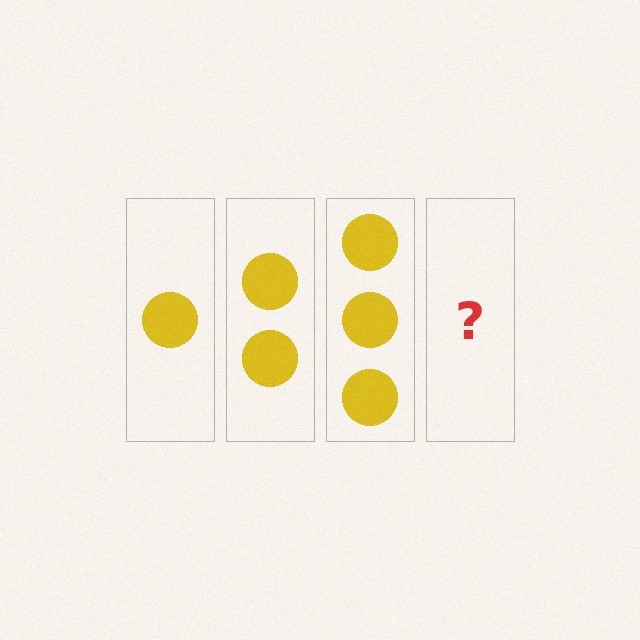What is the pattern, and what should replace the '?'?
The pattern is that each step adds one more circle. The '?' should be 4 circles.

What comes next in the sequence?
The next element should be 4 circles.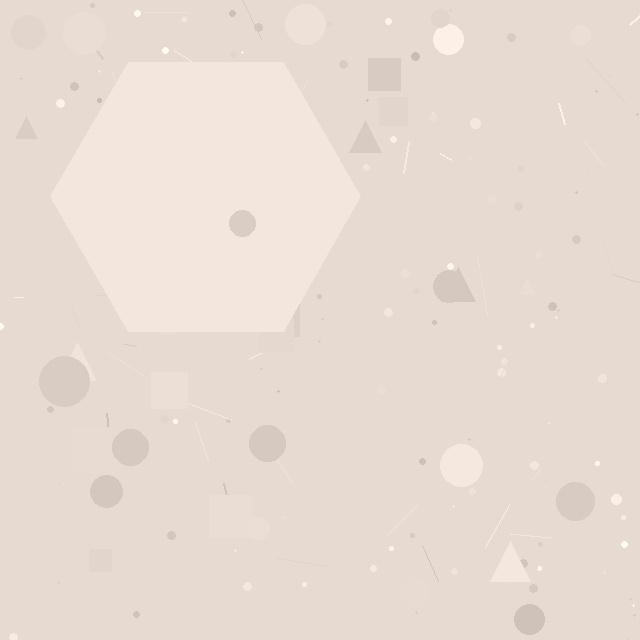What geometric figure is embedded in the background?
A hexagon is embedded in the background.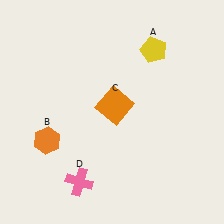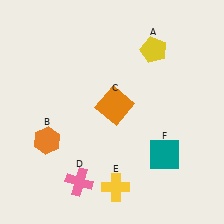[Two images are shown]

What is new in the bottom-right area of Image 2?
A yellow cross (E) was added in the bottom-right area of Image 2.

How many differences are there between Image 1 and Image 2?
There are 2 differences between the two images.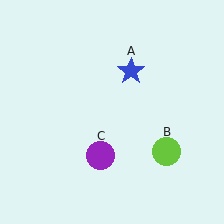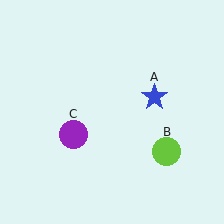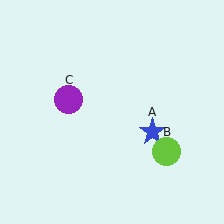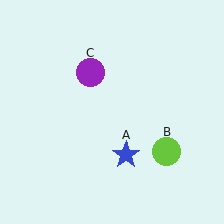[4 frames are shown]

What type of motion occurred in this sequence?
The blue star (object A), purple circle (object C) rotated clockwise around the center of the scene.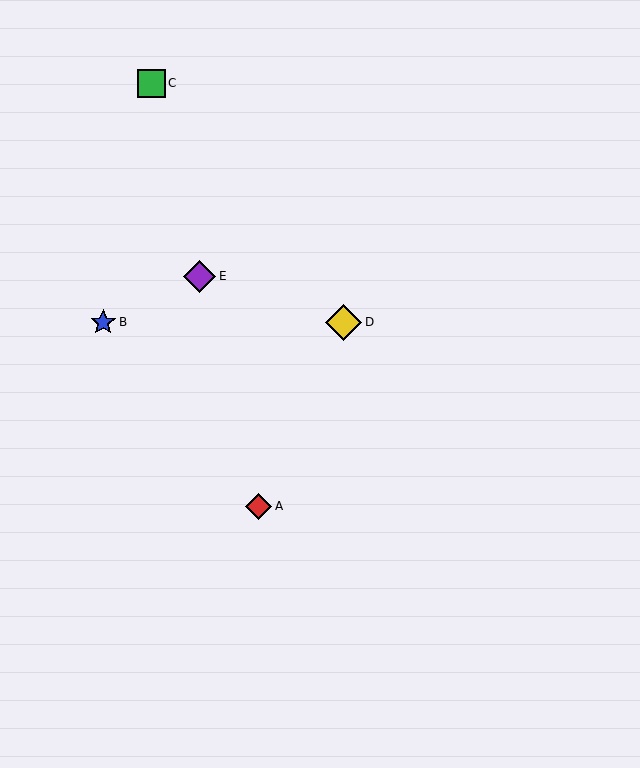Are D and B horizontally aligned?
Yes, both are at y≈322.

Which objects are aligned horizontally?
Objects B, D are aligned horizontally.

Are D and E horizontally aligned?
No, D is at y≈322 and E is at y≈276.